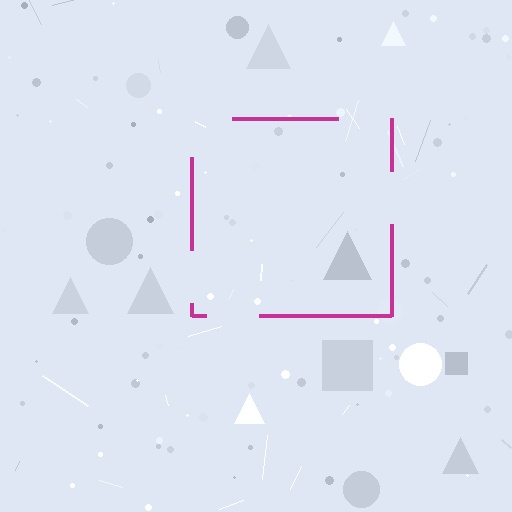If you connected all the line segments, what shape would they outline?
They would outline a square.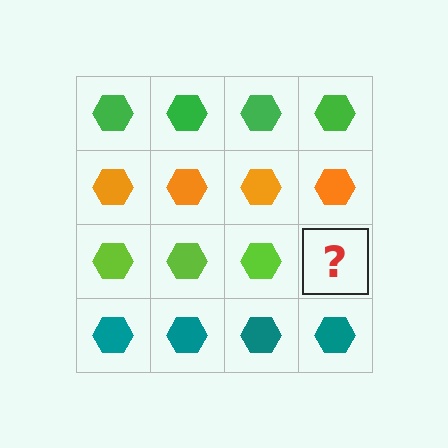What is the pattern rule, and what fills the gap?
The rule is that each row has a consistent color. The gap should be filled with a lime hexagon.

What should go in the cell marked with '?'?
The missing cell should contain a lime hexagon.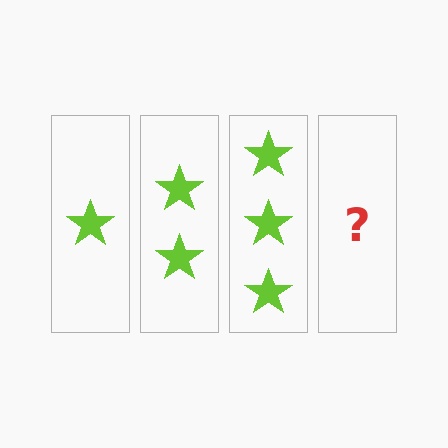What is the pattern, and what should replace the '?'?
The pattern is that each step adds one more star. The '?' should be 4 stars.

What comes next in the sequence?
The next element should be 4 stars.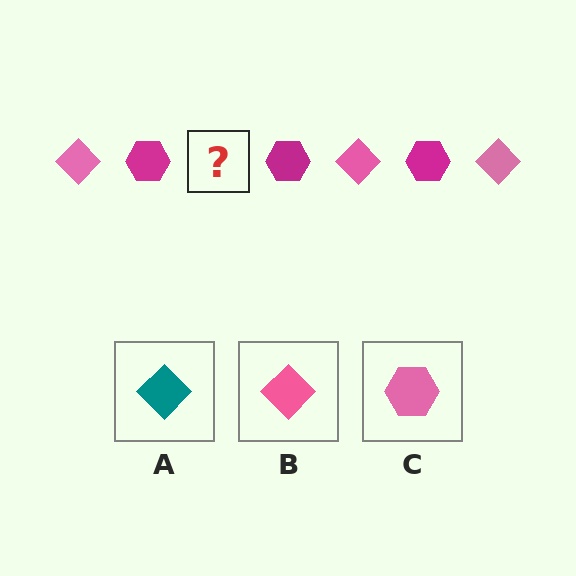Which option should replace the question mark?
Option B.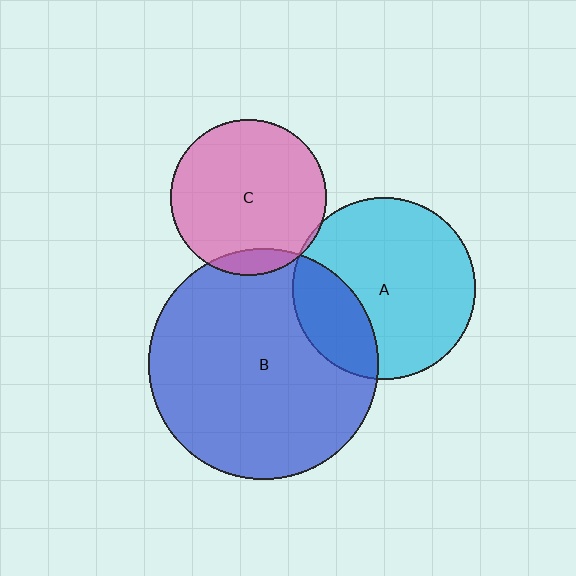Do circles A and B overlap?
Yes.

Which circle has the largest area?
Circle B (blue).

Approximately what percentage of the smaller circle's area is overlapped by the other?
Approximately 25%.